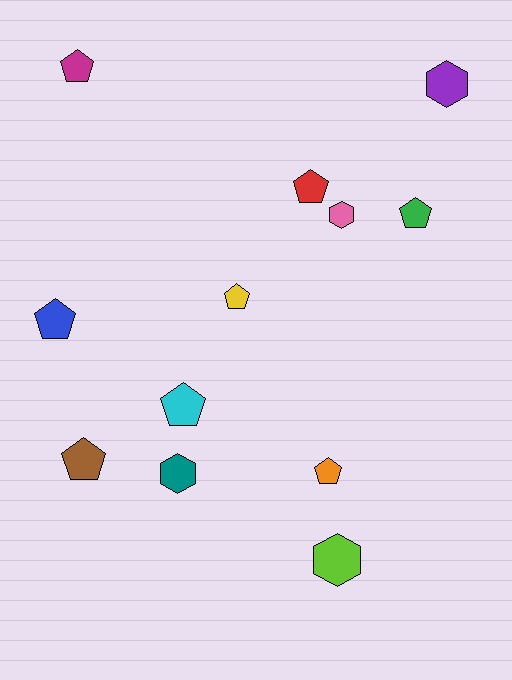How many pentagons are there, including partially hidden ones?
There are 8 pentagons.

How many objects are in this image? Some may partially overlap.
There are 12 objects.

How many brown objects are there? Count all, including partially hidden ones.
There is 1 brown object.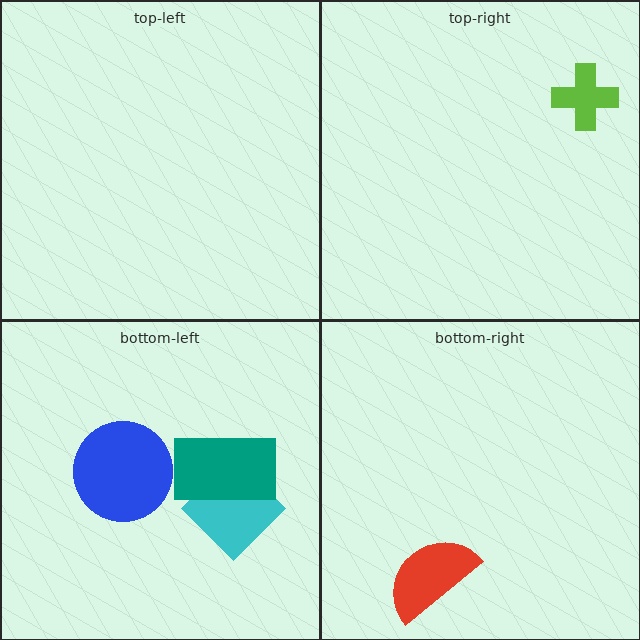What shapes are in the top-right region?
The lime cross.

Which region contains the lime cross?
The top-right region.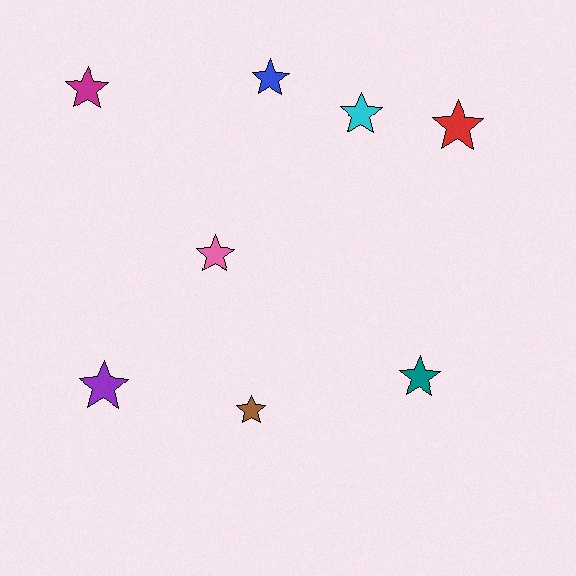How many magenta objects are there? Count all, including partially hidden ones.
There is 1 magenta object.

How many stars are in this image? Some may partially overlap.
There are 8 stars.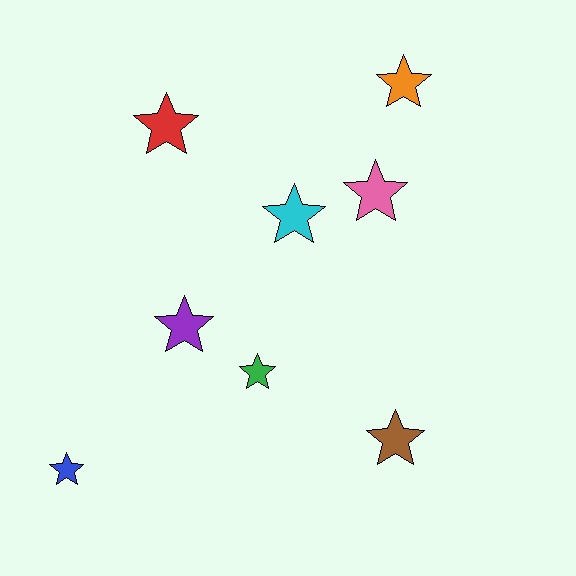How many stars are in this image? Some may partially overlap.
There are 8 stars.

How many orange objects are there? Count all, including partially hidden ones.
There is 1 orange object.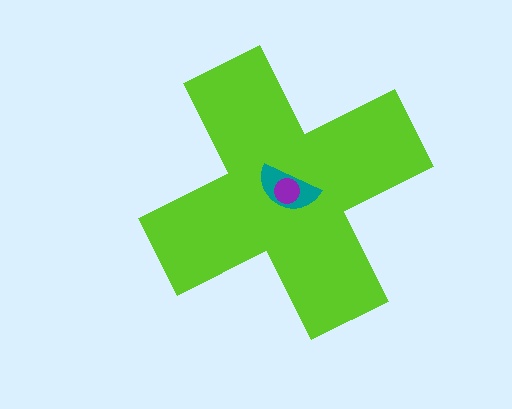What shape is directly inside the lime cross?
The teal semicircle.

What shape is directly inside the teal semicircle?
The purple circle.